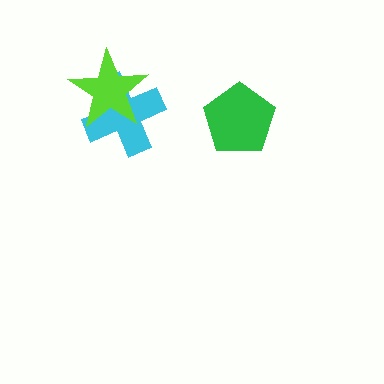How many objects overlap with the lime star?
1 object overlaps with the lime star.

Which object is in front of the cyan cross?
The lime star is in front of the cyan cross.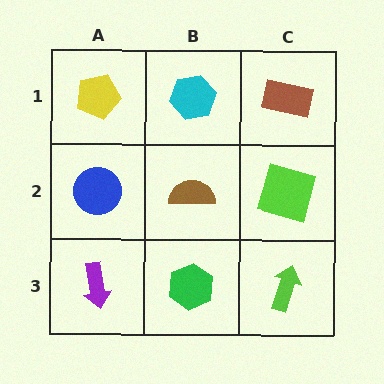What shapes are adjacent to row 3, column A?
A blue circle (row 2, column A), a green hexagon (row 3, column B).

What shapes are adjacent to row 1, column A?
A blue circle (row 2, column A), a cyan hexagon (row 1, column B).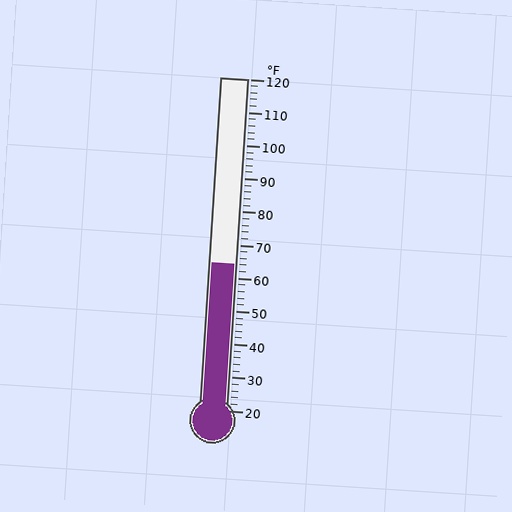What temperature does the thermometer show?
The thermometer shows approximately 64°F.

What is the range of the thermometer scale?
The thermometer scale ranges from 20°F to 120°F.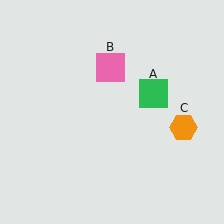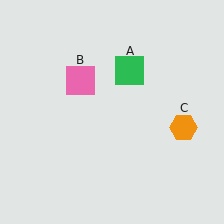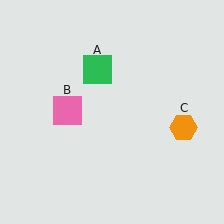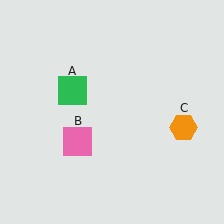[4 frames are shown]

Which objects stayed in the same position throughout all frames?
Orange hexagon (object C) remained stationary.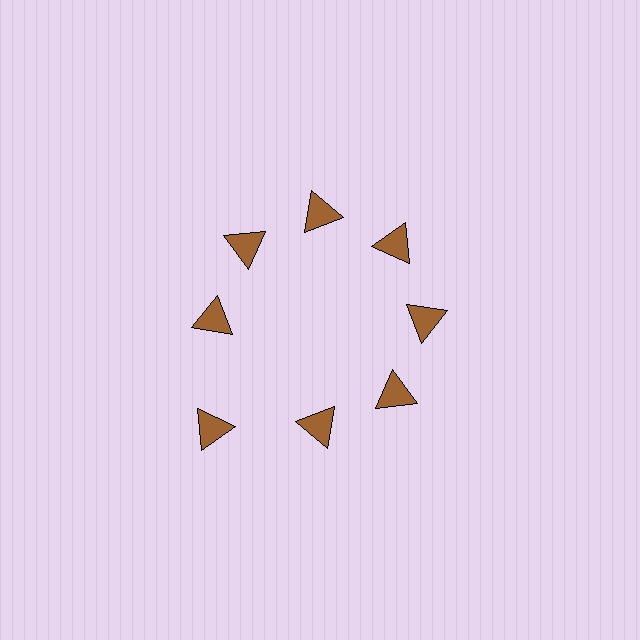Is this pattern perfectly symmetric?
No. The 8 brown triangles are arranged in a ring, but one element near the 8 o'clock position is pushed outward from the center, breaking the 8-fold rotational symmetry.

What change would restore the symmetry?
The symmetry would be restored by moving it inward, back onto the ring so that all 8 triangles sit at equal angles and equal distance from the center.